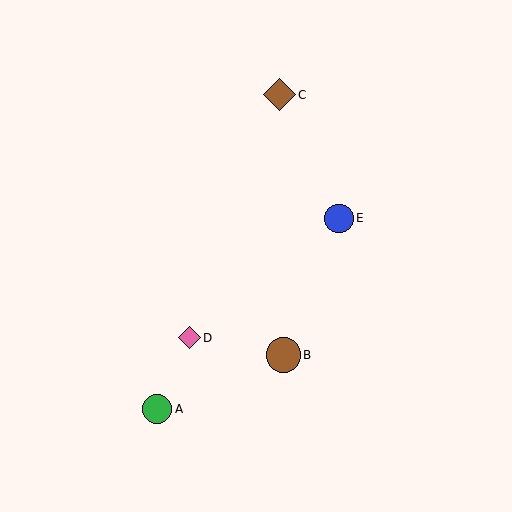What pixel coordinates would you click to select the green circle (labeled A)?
Click at (157, 409) to select the green circle A.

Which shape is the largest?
The brown circle (labeled B) is the largest.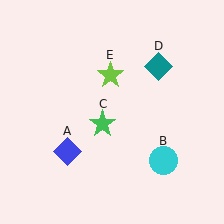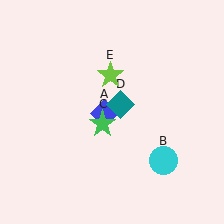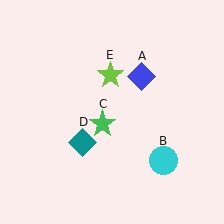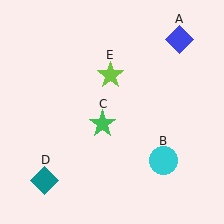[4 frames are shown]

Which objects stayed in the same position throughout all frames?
Cyan circle (object B) and green star (object C) and lime star (object E) remained stationary.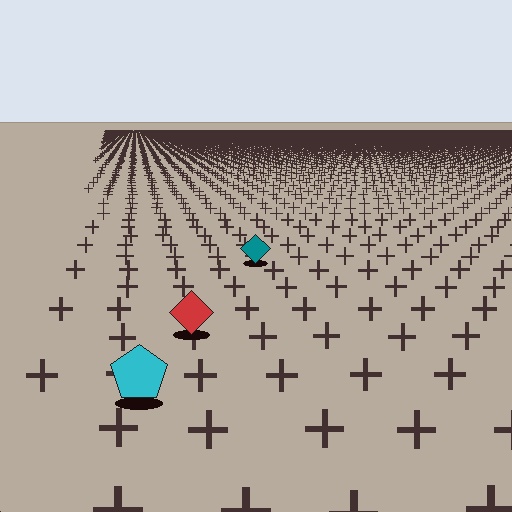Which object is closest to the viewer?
The cyan pentagon is closest. The texture marks near it are larger and more spread out.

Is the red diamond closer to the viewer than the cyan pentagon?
No. The cyan pentagon is closer — you can tell from the texture gradient: the ground texture is coarser near it.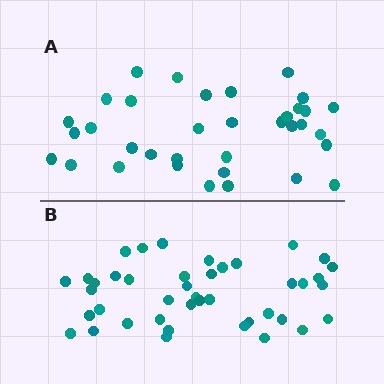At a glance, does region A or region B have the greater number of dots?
Region B (the bottom region) has more dots.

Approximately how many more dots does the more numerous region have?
Region B has roughly 8 or so more dots than region A.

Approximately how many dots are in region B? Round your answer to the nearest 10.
About 40 dots. (The exact count is 42, which rounds to 40.)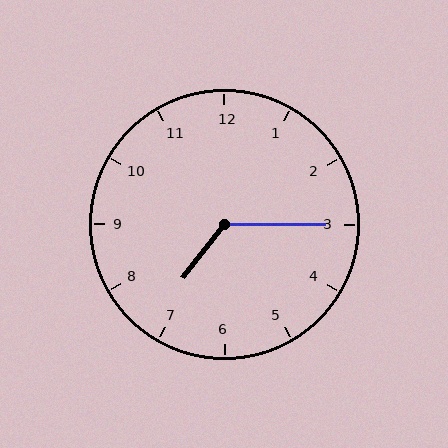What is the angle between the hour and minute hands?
Approximately 128 degrees.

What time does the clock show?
7:15.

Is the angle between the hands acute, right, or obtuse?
It is obtuse.